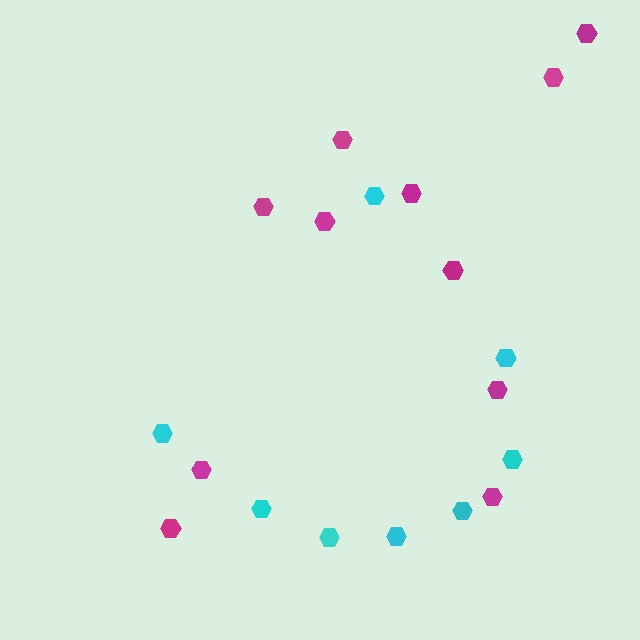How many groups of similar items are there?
There are 2 groups: one group of cyan hexagons (8) and one group of magenta hexagons (11).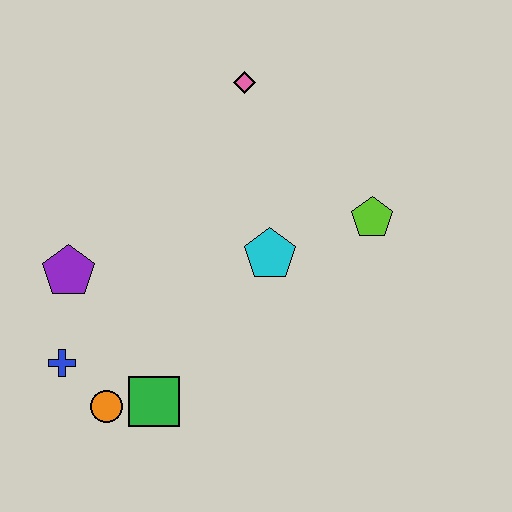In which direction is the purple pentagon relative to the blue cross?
The purple pentagon is above the blue cross.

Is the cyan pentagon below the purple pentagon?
No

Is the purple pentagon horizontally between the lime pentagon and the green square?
No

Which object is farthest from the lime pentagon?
The blue cross is farthest from the lime pentagon.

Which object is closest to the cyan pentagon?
The lime pentagon is closest to the cyan pentagon.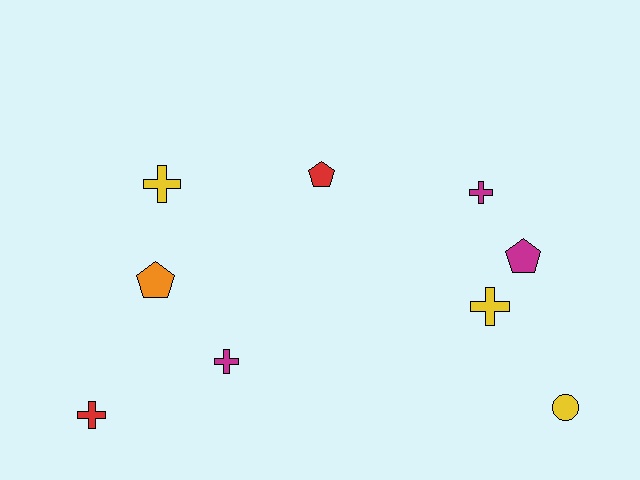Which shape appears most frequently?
Cross, with 5 objects.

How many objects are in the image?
There are 9 objects.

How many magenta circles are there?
There are no magenta circles.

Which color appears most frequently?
Yellow, with 3 objects.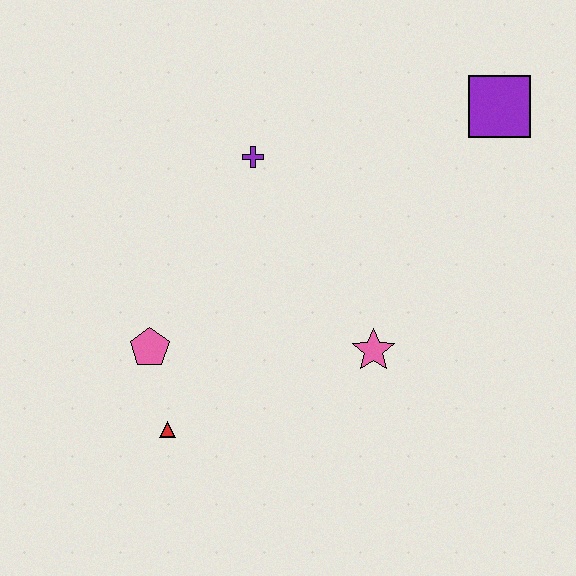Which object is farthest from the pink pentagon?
The purple square is farthest from the pink pentagon.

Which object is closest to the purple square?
The purple cross is closest to the purple square.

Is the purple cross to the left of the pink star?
Yes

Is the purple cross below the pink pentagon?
No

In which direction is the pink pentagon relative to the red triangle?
The pink pentagon is above the red triangle.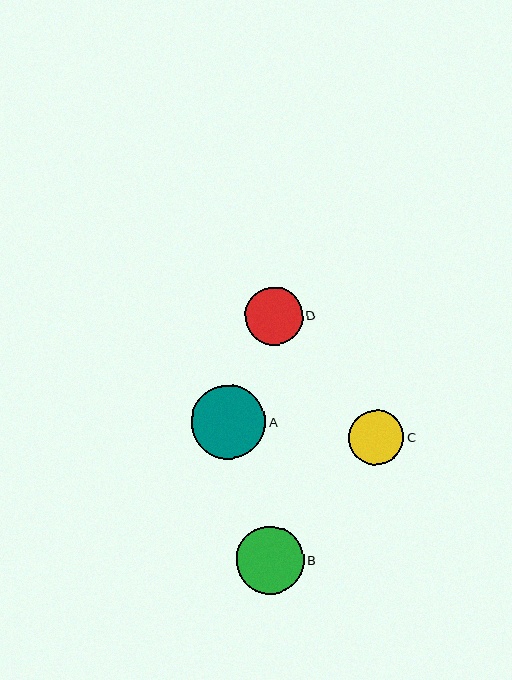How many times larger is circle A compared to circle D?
Circle A is approximately 1.3 times the size of circle D.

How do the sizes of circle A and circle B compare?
Circle A and circle B are approximately the same size.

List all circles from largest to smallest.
From largest to smallest: A, B, D, C.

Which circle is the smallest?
Circle C is the smallest with a size of approximately 55 pixels.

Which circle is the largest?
Circle A is the largest with a size of approximately 74 pixels.